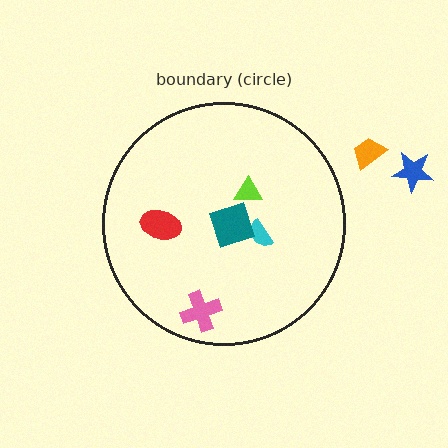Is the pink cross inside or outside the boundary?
Inside.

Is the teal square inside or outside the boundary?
Inside.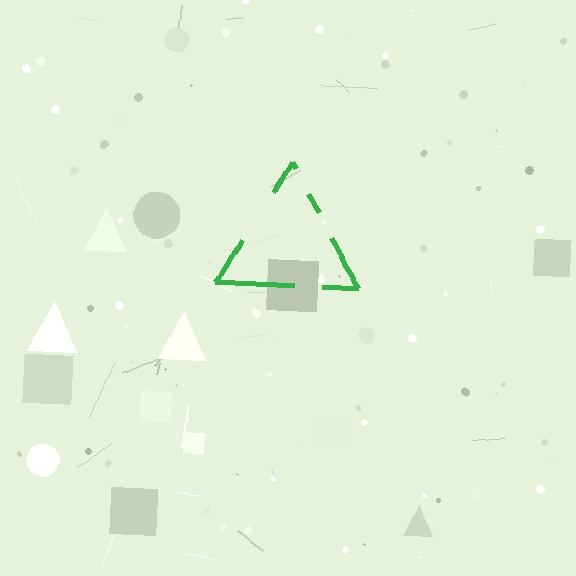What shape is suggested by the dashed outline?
The dashed outline suggests a triangle.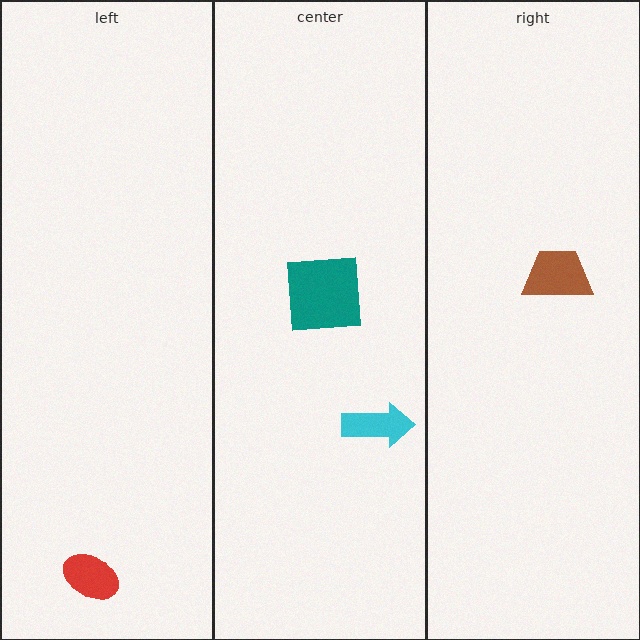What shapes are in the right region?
The brown trapezoid.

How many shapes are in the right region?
1.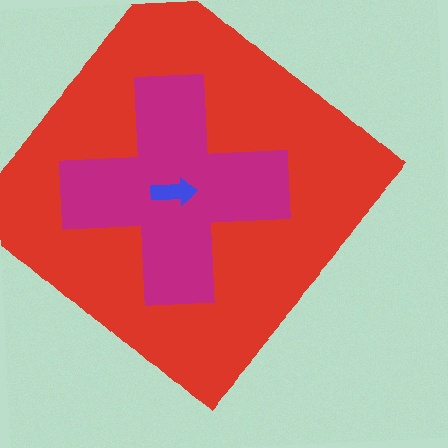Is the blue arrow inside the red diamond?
Yes.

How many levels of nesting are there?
3.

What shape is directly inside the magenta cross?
The blue arrow.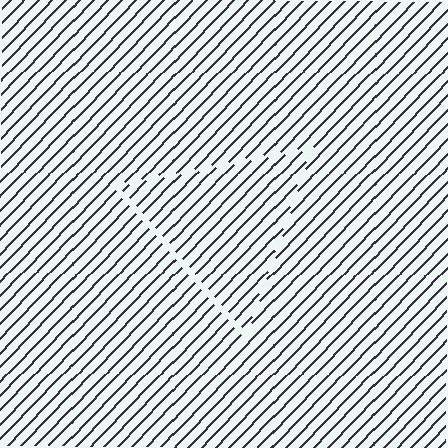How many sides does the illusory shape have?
3 sides — the line-ends trace a triangle.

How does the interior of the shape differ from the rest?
The interior of the shape contains the same grating, shifted by half a period — the contour is defined by the phase discontinuity where line-ends from the inner and outer gratings abut.